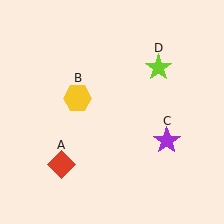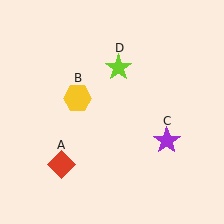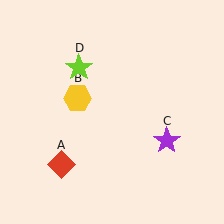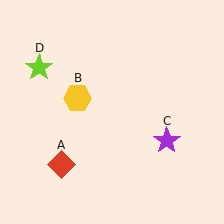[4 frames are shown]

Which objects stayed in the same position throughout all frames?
Red diamond (object A) and yellow hexagon (object B) and purple star (object C) remained stationary.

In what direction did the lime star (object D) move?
The lime star (object D) moved left.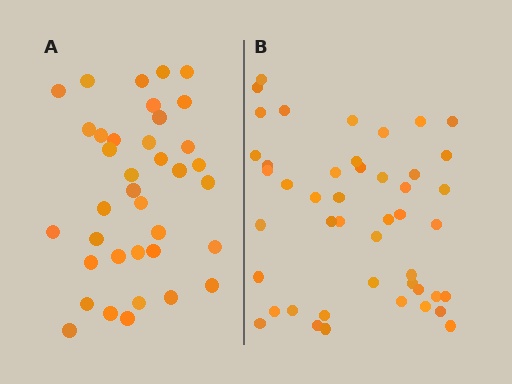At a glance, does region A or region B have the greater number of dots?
Region B (the right region) has more dots.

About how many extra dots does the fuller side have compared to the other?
Region B has roughly 8 or so more dots than region A.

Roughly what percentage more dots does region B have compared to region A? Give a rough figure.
About 25% more.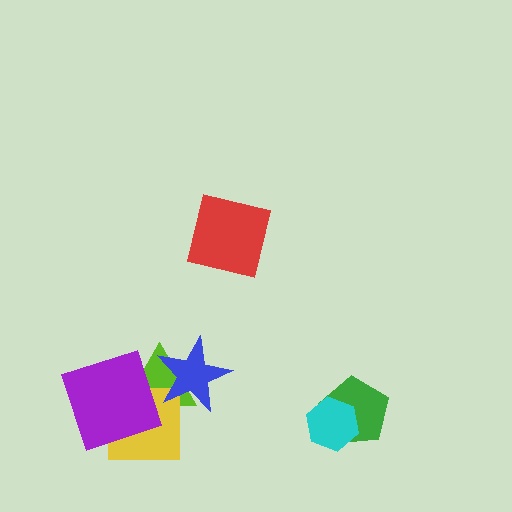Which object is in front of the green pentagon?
The cyan hexagon is in front of the green pentagon.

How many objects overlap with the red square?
0 objects overlap with the red square.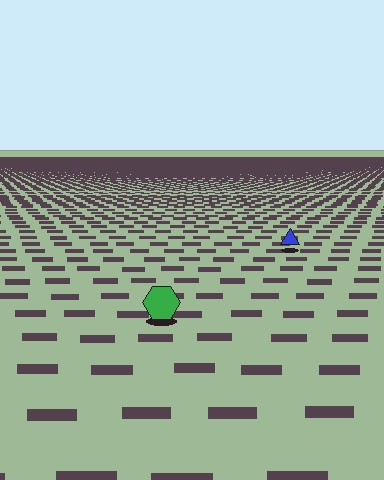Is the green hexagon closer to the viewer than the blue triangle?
Yes. The green hexagon is closer — you can tell from the texture gradient: the ground texture is coarser near it.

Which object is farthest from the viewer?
The blue triangle is farthest from the viewer. It appears smaller and the ground texture around it is denser.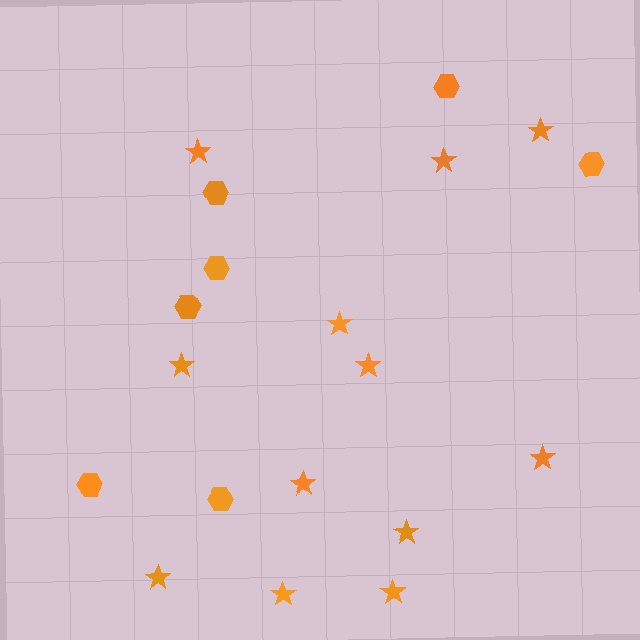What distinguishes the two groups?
There are 2 groups: one group of hexagons (7) and one group of stars (12).